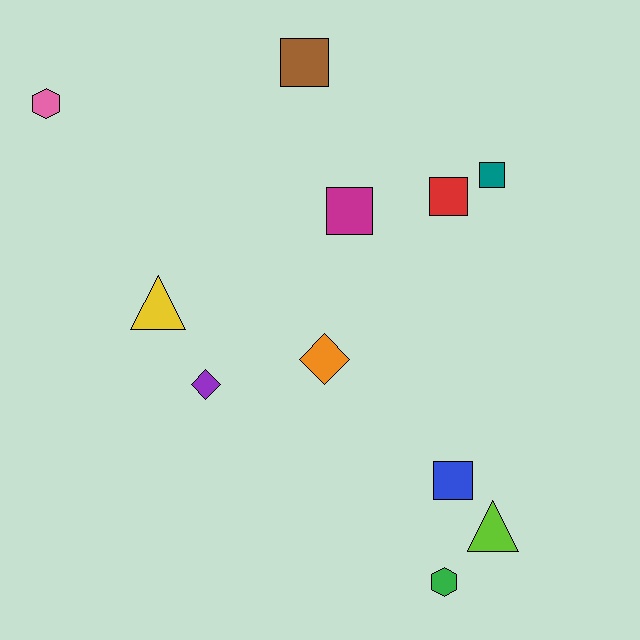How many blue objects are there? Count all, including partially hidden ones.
There is 1 blue object.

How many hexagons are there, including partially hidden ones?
There are 2 hexagons.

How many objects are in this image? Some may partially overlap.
There are 11 objects.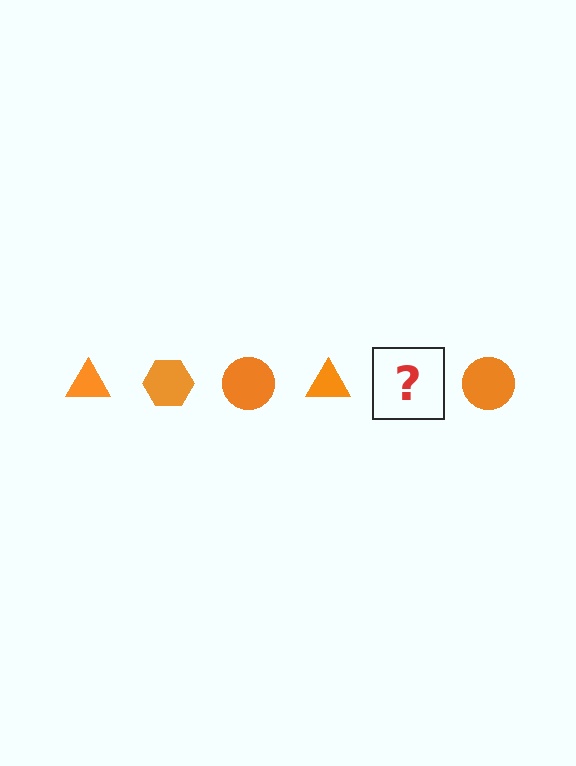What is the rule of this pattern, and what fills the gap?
The rule is that the pattern cycles through triangle, hexagon, circle shapes in orange. The gap should be filled with an orange hexagon.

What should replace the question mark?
The question mark should be replaced with an orange hexagon.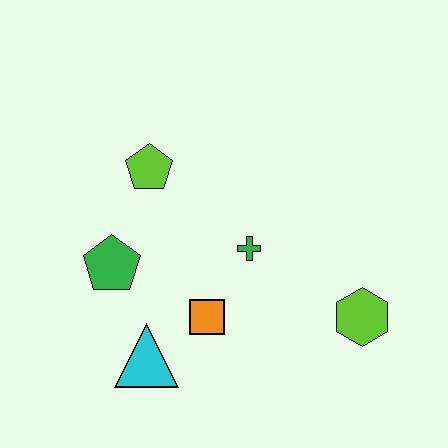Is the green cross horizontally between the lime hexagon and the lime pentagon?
Yes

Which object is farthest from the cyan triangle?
The lime hexagon is farthest from the cyan triangle.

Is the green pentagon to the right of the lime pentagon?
No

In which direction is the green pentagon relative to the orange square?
The green pentagon is to the left of the orange square.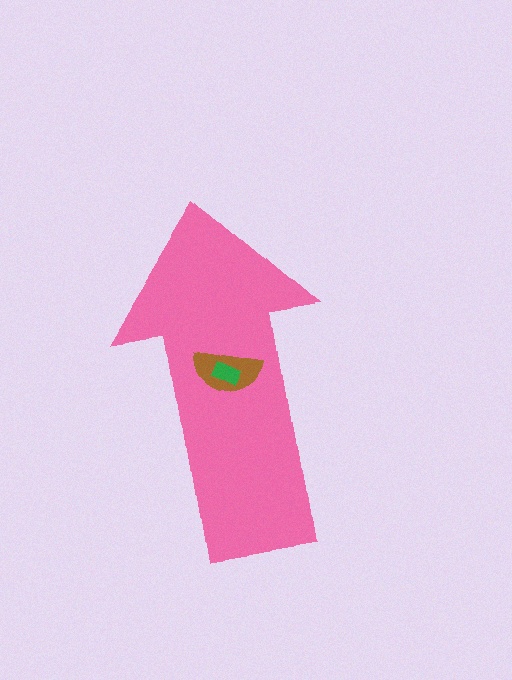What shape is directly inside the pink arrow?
The brown semicircle.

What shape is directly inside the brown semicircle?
The green rectangle.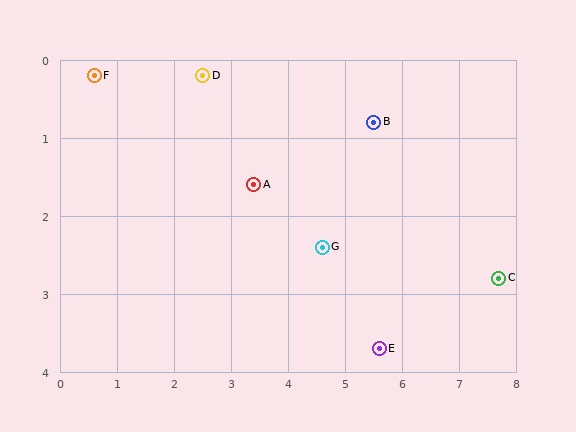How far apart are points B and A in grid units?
Points B and A are about 2.2 grid units apart.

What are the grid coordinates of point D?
Point D is at approximately (2.5, 0.2).